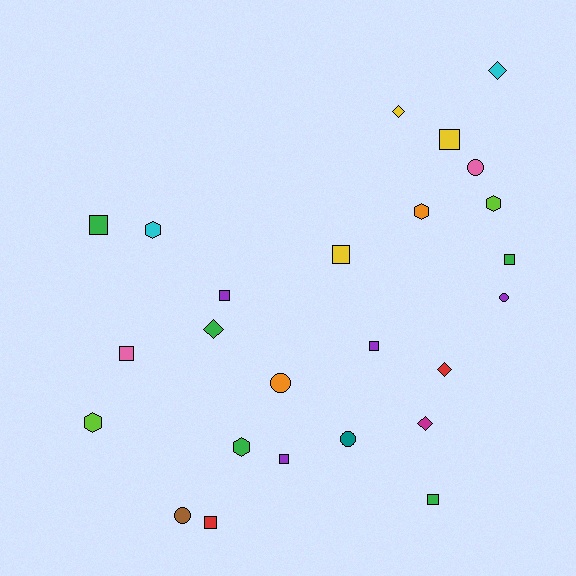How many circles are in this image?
There are 5 circles.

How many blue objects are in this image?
There are no blue objects.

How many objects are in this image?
There are 25 objects.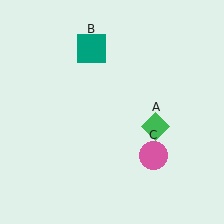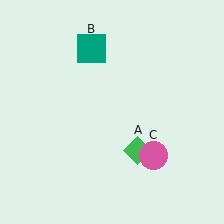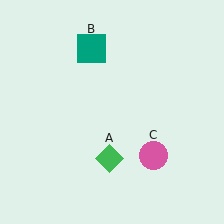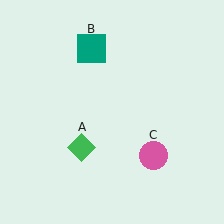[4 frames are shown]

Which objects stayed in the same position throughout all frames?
Teal square (object B) and pink circle (object C) remained stationary.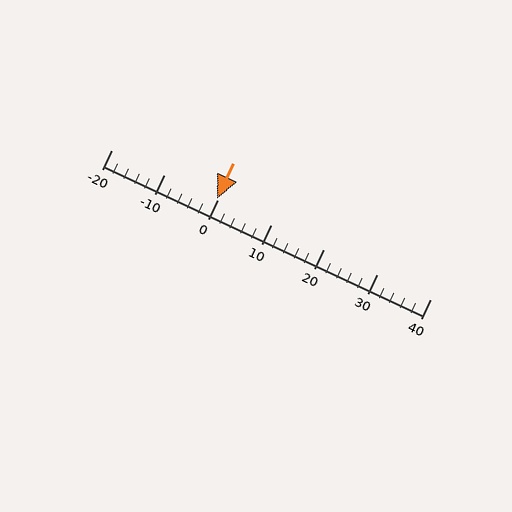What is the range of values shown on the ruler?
The ruler shows values from -20 to 40.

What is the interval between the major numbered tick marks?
The major tick marks are spaced 10 units apart.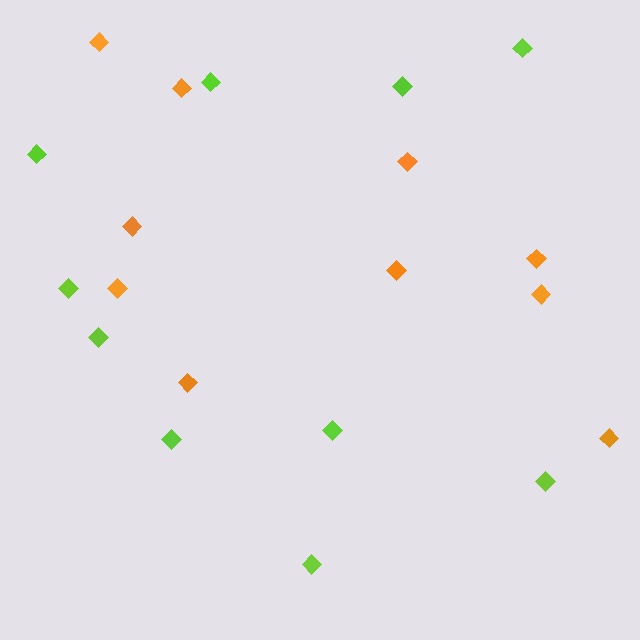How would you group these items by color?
There are 2 groups: one group of lime diamonds (10) and one group of orange diamonds (10).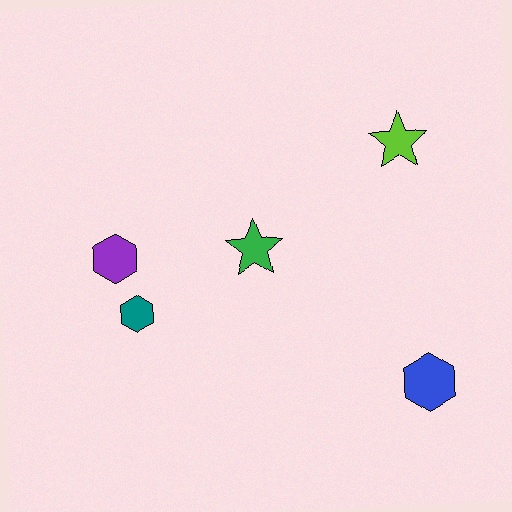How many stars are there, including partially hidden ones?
There are 2 stars.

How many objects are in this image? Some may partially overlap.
There are 5 objects.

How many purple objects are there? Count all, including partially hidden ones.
There is 1 purple object.